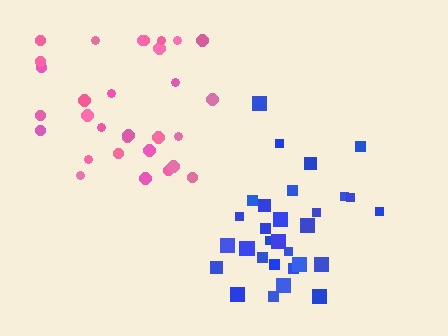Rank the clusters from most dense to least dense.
blue, pink.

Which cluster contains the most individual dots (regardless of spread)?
Blue (31).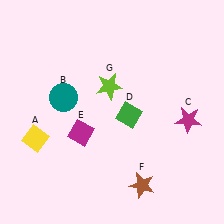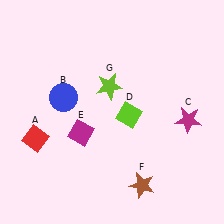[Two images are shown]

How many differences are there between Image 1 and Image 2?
There are 3 differences between the two images.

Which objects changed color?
A changed from yellow to red. B changed from teal to blue. D changed from green to lime.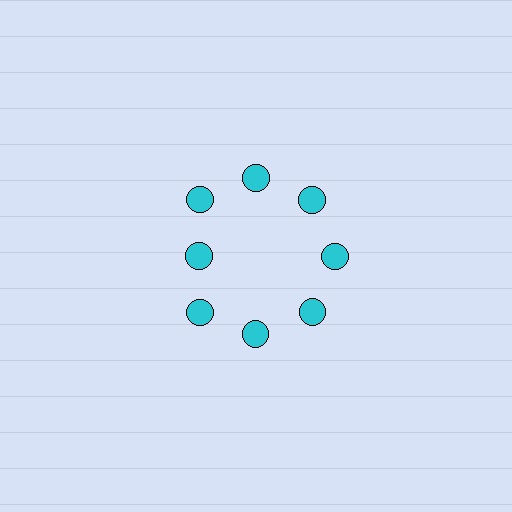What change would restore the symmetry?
The symmetry would be restored by moving it outward, back onto the ring so that all 8 circles sit at equal angles and equal distance from the center.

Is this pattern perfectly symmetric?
No. The 8 cyan circles are arranged in a ring, but one element near the 9 o'clock position is pulled inward toward the center, breaking the 8-fold rotational symmetry.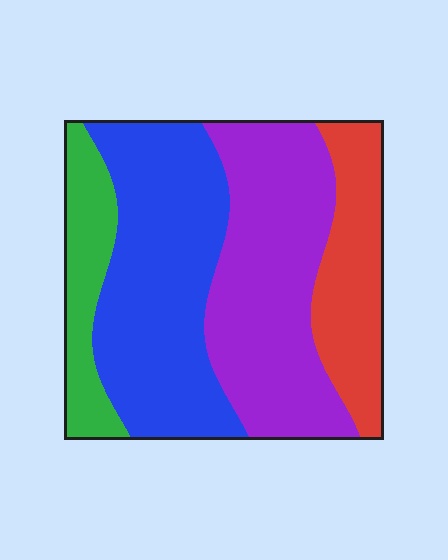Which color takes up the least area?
Green, at roughly 15%.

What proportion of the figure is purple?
Purple takes up about one third (1/3) of the figure.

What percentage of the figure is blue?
Blue takes up about three eighths (3/8) of the figure.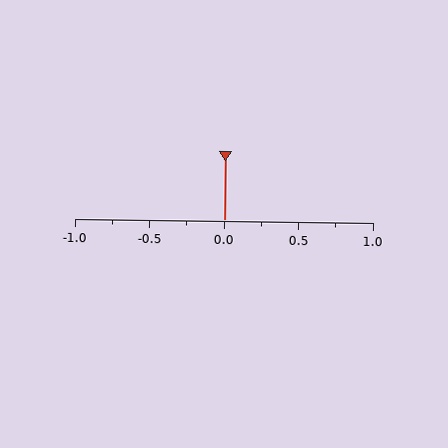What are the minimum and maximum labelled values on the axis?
The axis runs from -1.0 to 1.0.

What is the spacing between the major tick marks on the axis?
The major ticks are spaced 0.5 apart.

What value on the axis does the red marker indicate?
The marker indicates approximately 0.